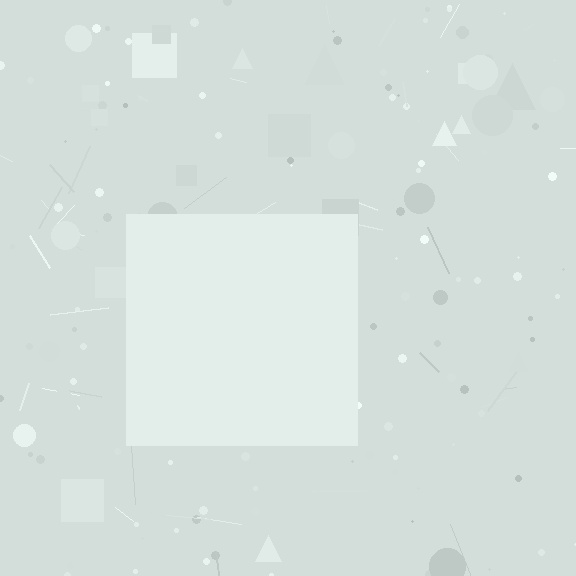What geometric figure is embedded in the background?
A square is embedded in the background.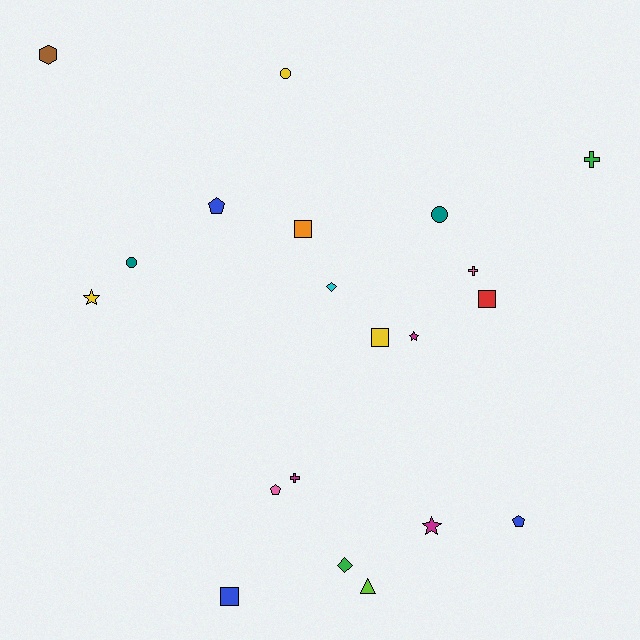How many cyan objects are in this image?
There is 1 cyan object.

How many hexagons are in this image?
There is 1 hexagon.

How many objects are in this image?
There are 20 objects.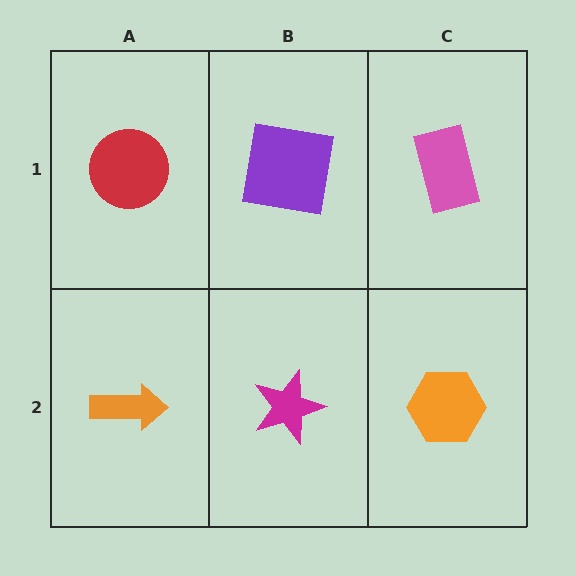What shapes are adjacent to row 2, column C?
A pink rectangle (row 1, column C), a magenta star (row 2, column B).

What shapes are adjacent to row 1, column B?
A magenta star (row 2, column B), a red circle (row 1, column A), a pink rectangle (row 1, column C).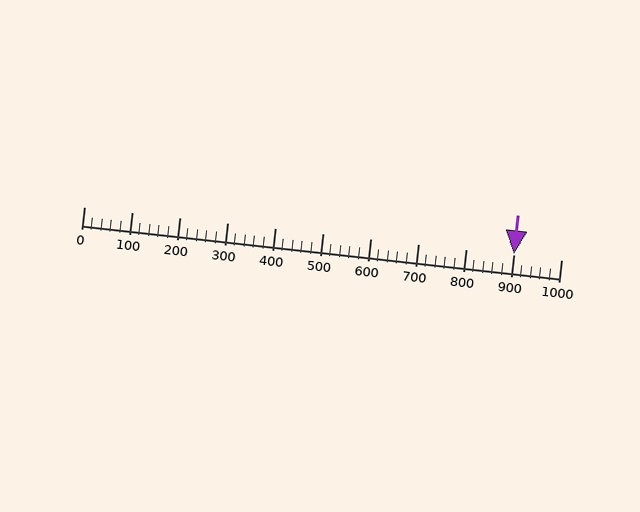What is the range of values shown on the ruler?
The ruler shows values from 0 to 1000.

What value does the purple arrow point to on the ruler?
The purple arrow points to approximately 900.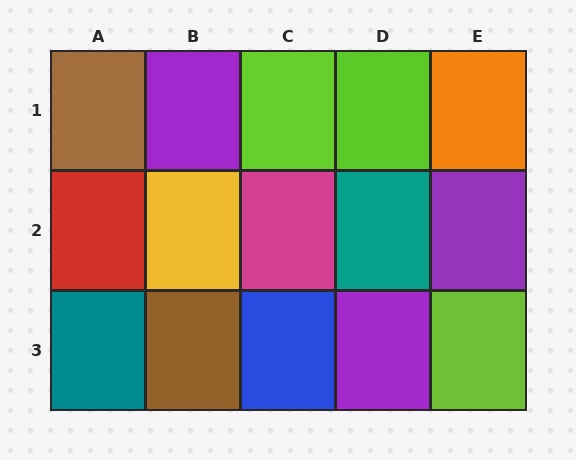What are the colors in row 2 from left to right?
Red, yellow, magenta, teal, purple.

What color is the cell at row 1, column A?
Brown.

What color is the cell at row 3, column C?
Blue.